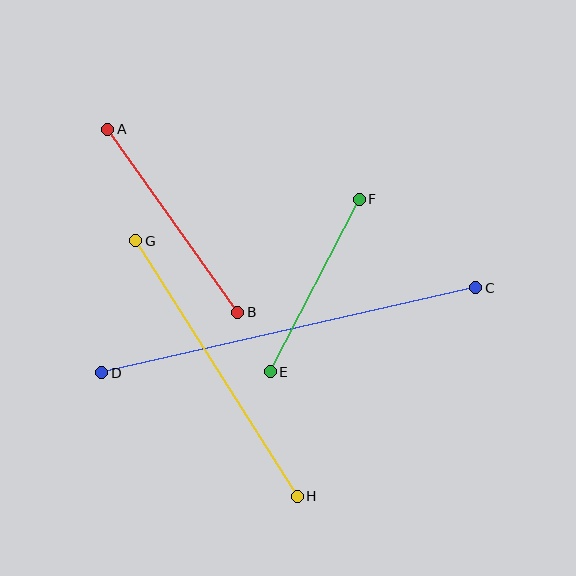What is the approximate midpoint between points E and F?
The midpoint is at approximately (315, 285) pixels.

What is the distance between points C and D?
The distance is approximately 383 pixels.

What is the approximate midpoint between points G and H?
The midpoint is at approximately (216, 368) pixels.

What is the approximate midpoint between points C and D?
The midpoint is at approximately (289, 330) pixels.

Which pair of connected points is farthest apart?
Points C and D are farthest apart.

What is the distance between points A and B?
The distance is approximately 224 pixels.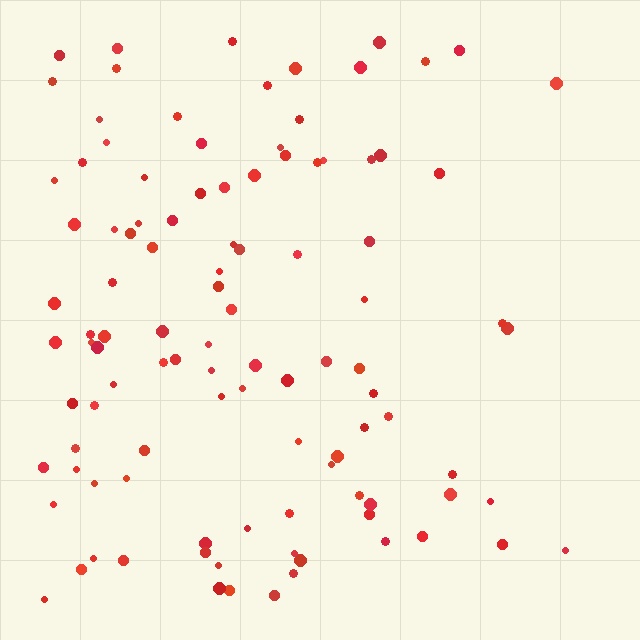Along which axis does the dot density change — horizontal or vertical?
Horizontal.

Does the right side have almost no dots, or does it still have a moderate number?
Still a moderate number, just noticeably fewer than the left.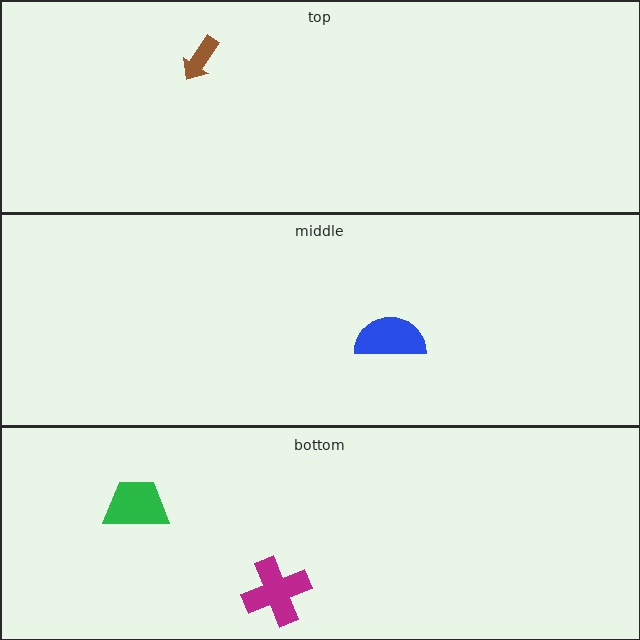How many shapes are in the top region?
1.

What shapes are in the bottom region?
The green trapezoid, the magenta cross.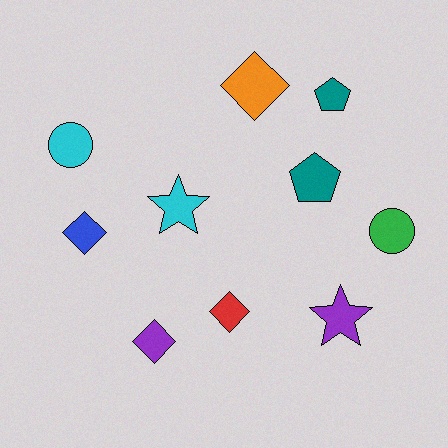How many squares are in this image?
There are no squares.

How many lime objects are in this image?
There are no lime objects.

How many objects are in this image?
There are 10 objects.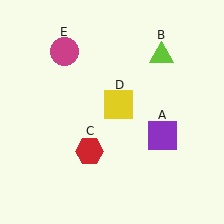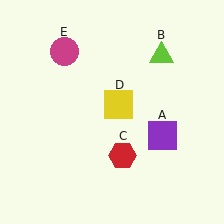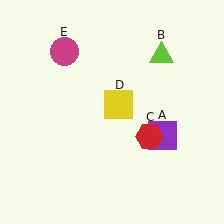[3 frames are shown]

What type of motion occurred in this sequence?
The red hexagon (object C) rotated counterclockwise around the center of the scene.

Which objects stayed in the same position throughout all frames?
Purple square (object A) and lime triangle (object B) and yellow square (object D) and magenta circle (object E) remained stationary.